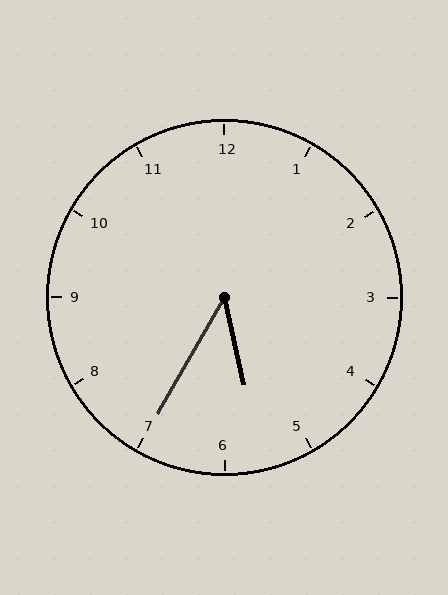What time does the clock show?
5:35.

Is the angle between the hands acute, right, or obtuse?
It is acute.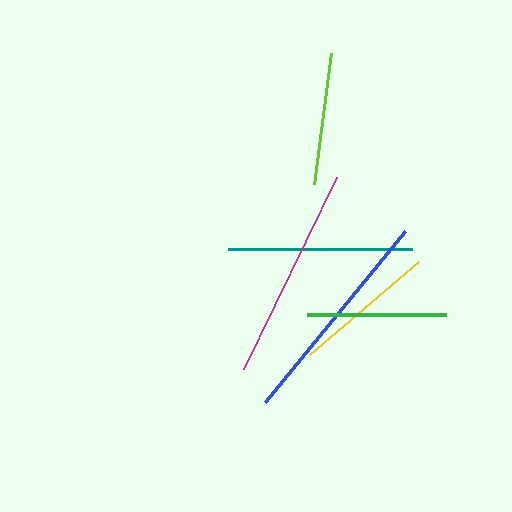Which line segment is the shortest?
The lime line is the shortest at approximately 132 pixels.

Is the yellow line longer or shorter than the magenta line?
The magenta line is longer than the yellow line.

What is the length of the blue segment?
The blue segment is approximately 221 pixels long.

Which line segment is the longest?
The blue line is the longest at approximately 221 pixels.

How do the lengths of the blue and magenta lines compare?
The blue and magenta lines are approximately the same length.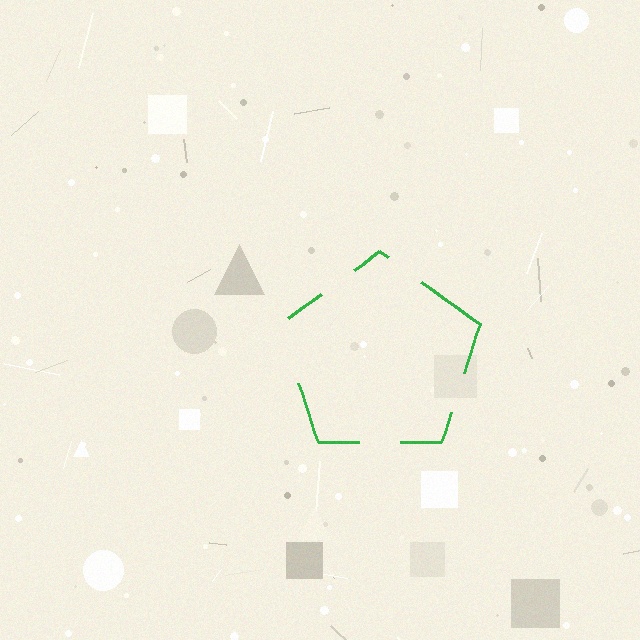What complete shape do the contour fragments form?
The contour fragments form a pentagon.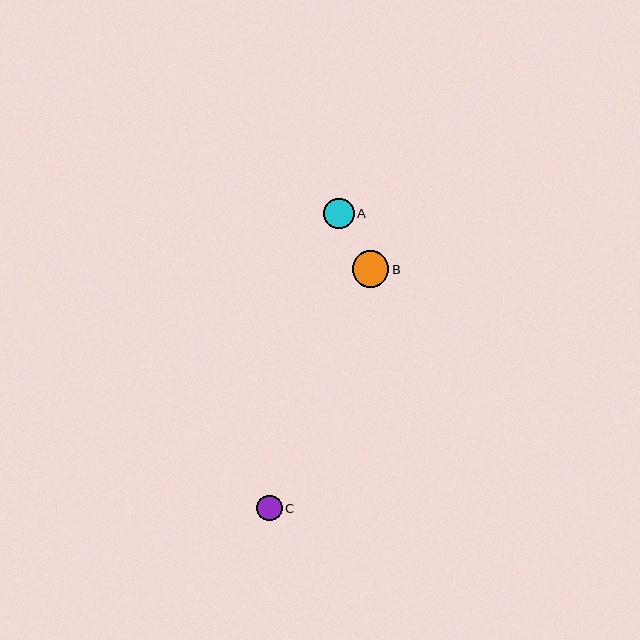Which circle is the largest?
Circle B is the largest with a size of approximately 37 pixels.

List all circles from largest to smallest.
From largest to smallest: B, A, C.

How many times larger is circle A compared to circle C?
Circle A is approximately 1.2 times the size of circle C.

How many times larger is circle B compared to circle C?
Circle B is approximately 1.4 times the size of circle C.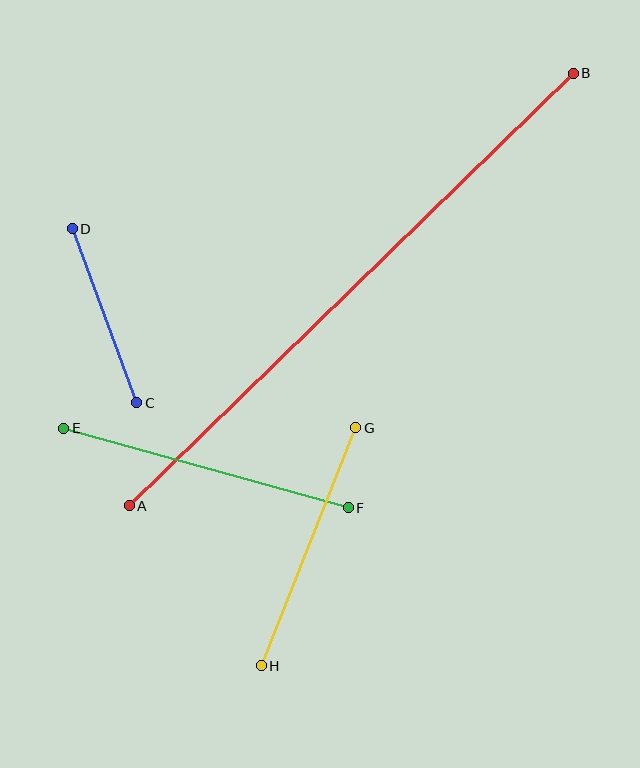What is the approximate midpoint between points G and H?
The midpoint is at approximately (309, 547) pixels.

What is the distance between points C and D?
The distance is approximately 185 pixels.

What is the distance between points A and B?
The distance is approximately 620 pixels.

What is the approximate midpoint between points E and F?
The midpoint is at approximately (206, 468) pixels.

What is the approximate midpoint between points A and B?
The midpoint is at approximately (351, 289) pixels.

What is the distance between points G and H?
The distance is approximately 256 pixels.